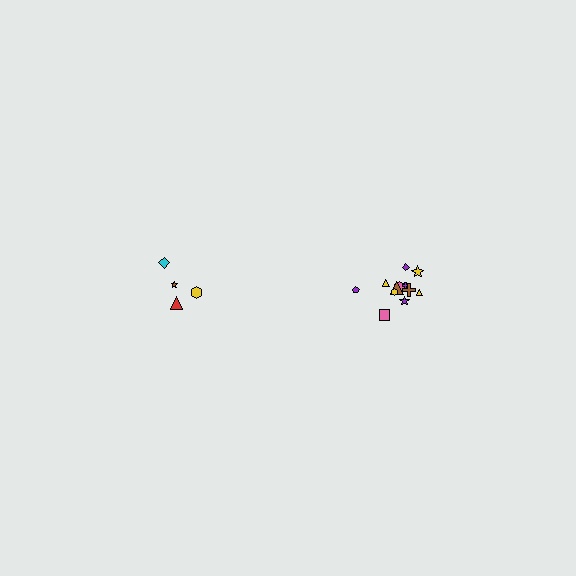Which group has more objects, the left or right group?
The right group.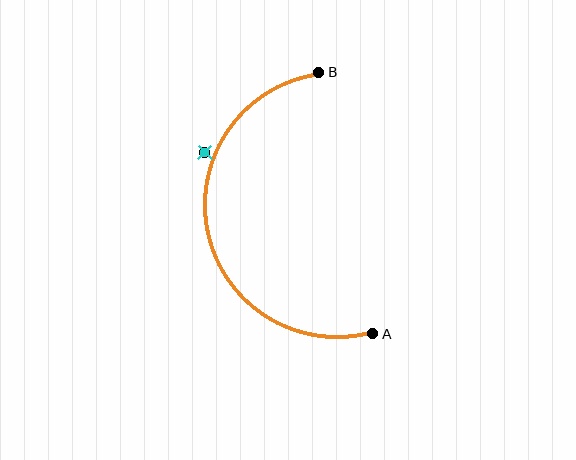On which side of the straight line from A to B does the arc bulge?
The arc bulges to the left of the straight line connecting A and B.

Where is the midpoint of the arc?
The arc midpoint is the point on the curve farthest from the straight line joining A and B. It sits to the left of that line.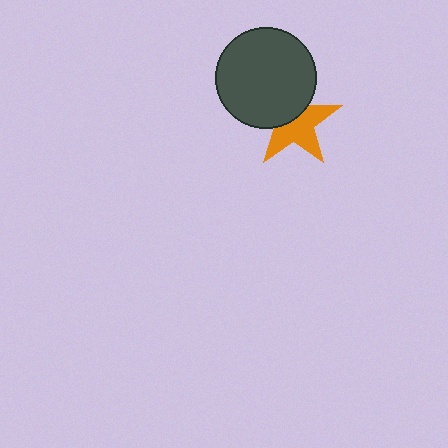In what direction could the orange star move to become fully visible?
The orange star could move toward the lower-right. That would shift it out from behind the dark gray circle entirely.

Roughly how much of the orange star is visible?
About half of it is visible (roughly 58%).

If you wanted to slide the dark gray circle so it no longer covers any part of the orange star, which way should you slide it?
Slide it toward the upper-left — that is the most direct way to separate the two shapes.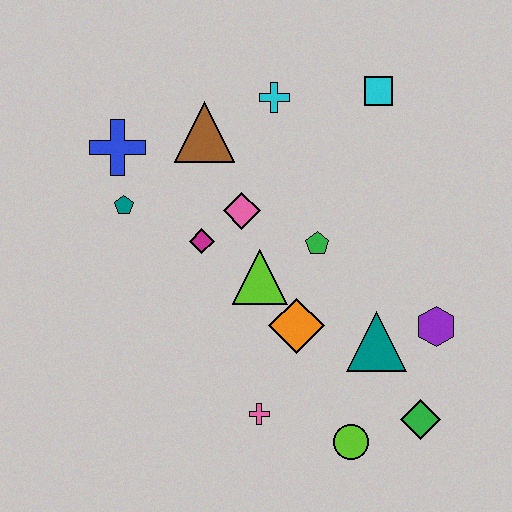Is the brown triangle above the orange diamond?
Yes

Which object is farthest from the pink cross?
The cyan square is farthest from the pink cross.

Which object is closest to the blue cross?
The teal pentagon is closest to the blue cross.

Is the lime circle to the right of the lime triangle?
Yes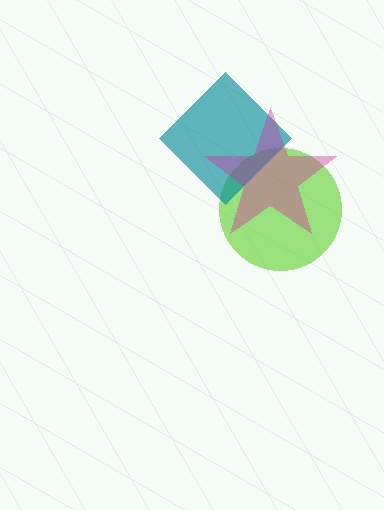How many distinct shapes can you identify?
There are 3 distinct shapes: a lime circle, a teal diamond, a magenta star.